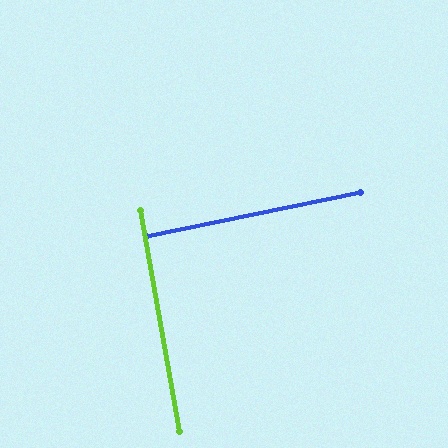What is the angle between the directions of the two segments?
Approximately 88 degrees.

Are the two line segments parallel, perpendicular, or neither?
Perpendicular — they meet at approximately 88°.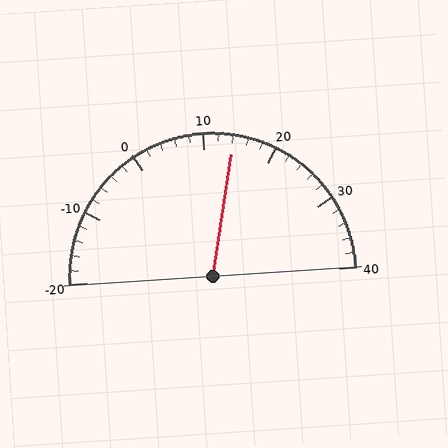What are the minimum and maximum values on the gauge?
The gauge ranges from -20 to 40.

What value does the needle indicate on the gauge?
The needle indicates approximately 14.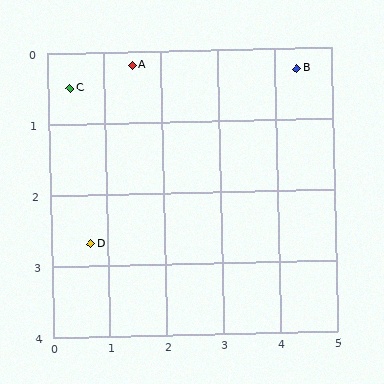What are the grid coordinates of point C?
Point C is at approximately (0.4, 0.5).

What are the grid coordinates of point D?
Point D is at approximately (0.7, 2.7).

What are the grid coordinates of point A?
Point A is at approximately (1.5, 0.2).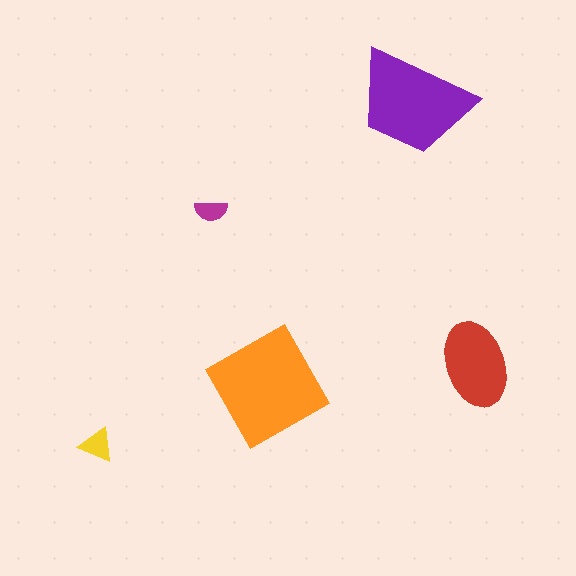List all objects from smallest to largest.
The magenta semicircle, the yellow triangle, the red ellipse, the purple trapezoid, the orange diamond.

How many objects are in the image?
There are 5 objects in the image.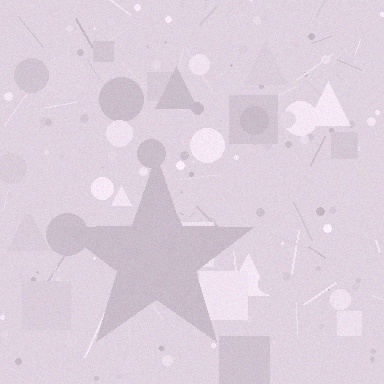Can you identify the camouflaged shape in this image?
The camouflaged shape is a star.